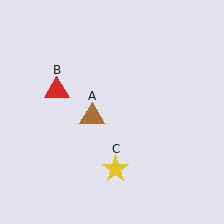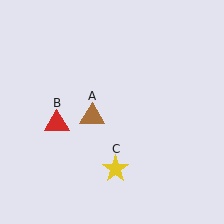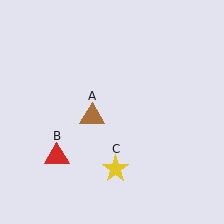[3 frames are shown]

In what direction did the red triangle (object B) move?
The red triangle (object B) moved down.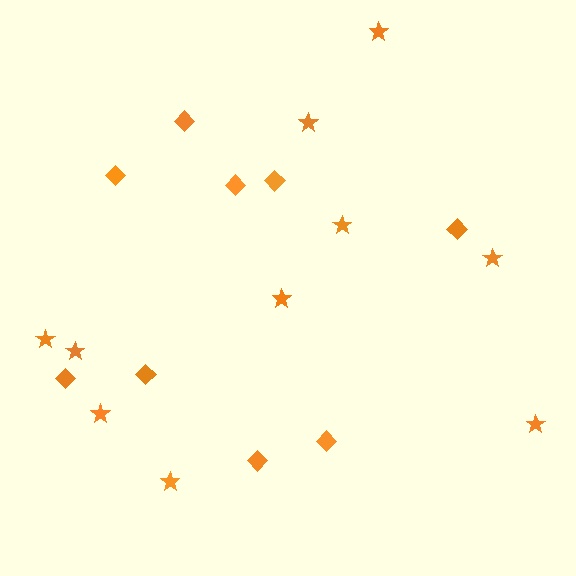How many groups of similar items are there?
There are 2 groups: one group of stars (10) and one group of diamonds (9).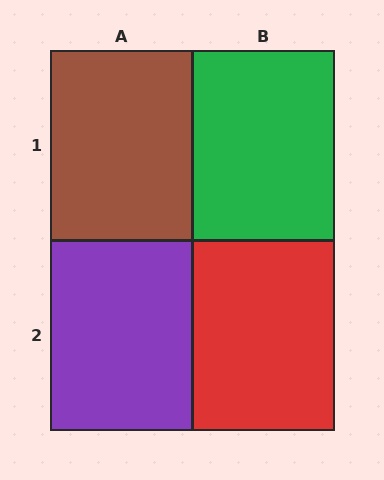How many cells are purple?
1 cell is purple.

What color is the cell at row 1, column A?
Brown.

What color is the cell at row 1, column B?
Green.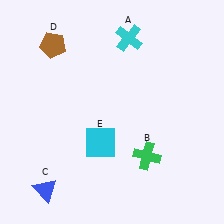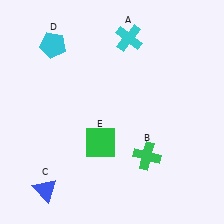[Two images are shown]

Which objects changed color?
D changed from brown to cyan. E changed from cyan to green.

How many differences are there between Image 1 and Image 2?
There are 2 differences between the two images.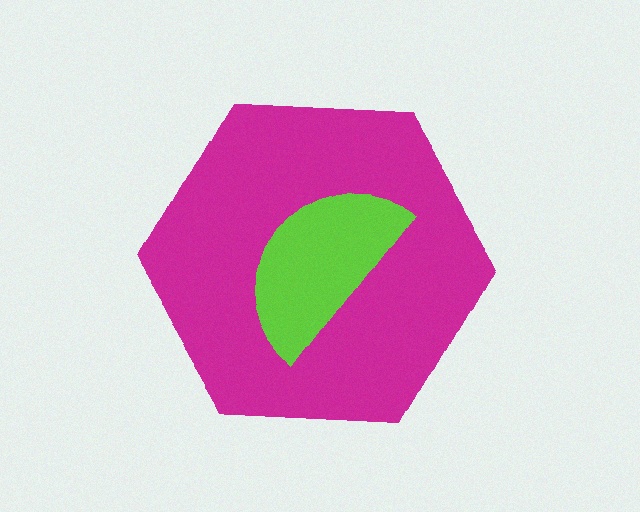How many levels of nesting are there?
2.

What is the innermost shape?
The lime semicircle.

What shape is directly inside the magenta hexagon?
The lime semicircle.